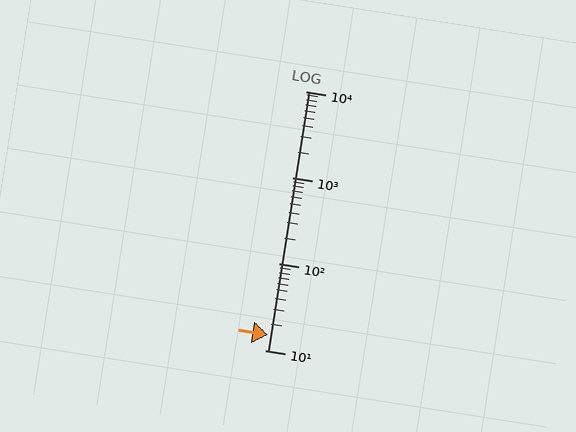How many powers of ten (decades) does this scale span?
The scale spans 3 decades, from 10 to 10000.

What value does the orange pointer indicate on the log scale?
The pointer indicates approximately 15.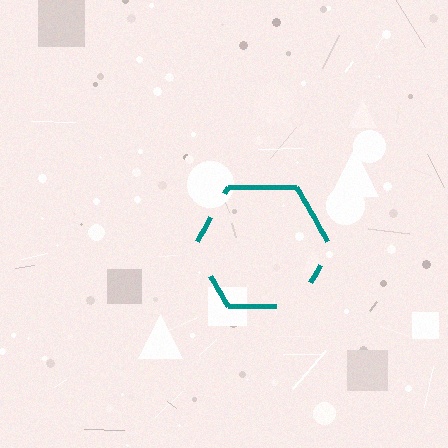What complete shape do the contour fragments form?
The contour fragments form a hexagon.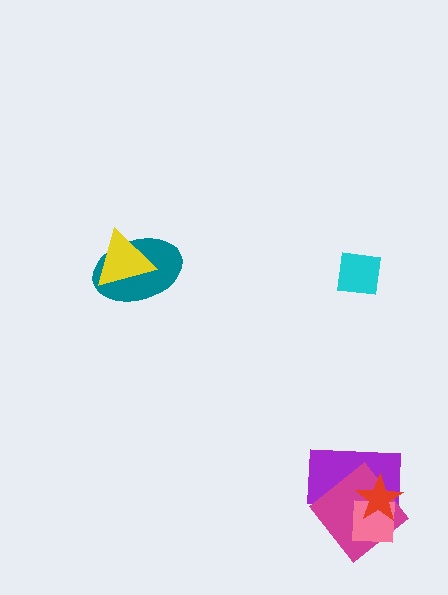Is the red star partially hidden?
No, no other shape covers it.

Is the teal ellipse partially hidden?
Yes, it is partially covered by another shape.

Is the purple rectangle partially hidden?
Yes, it is partially covered by another shape.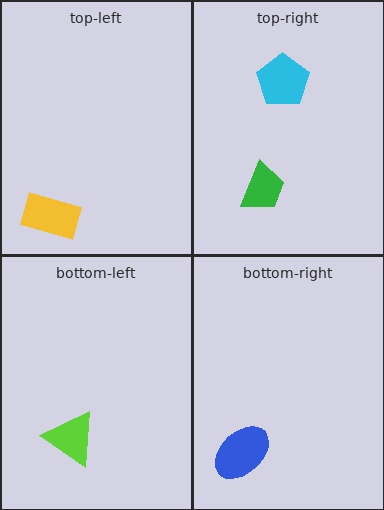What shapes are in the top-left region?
The yellow rectangle.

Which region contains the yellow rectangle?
The top-left region.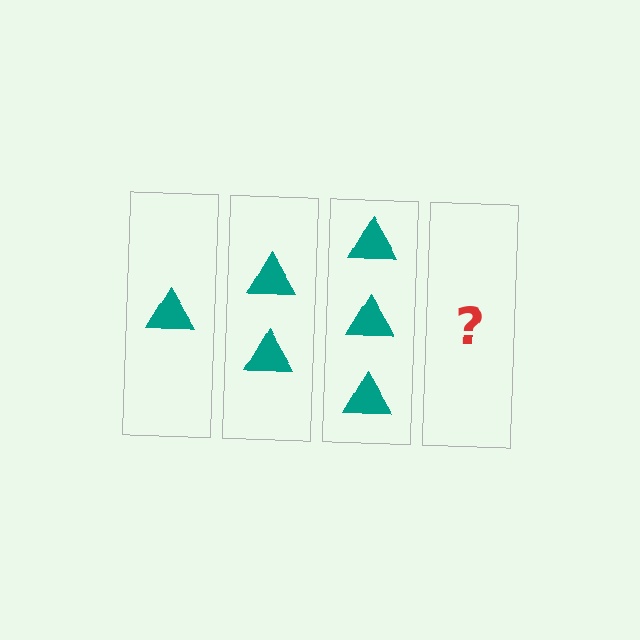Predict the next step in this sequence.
The next step is 4 triangles.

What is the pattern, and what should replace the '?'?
The pattern is that each step adds one more triangle. The '?' should be 4 triangles.